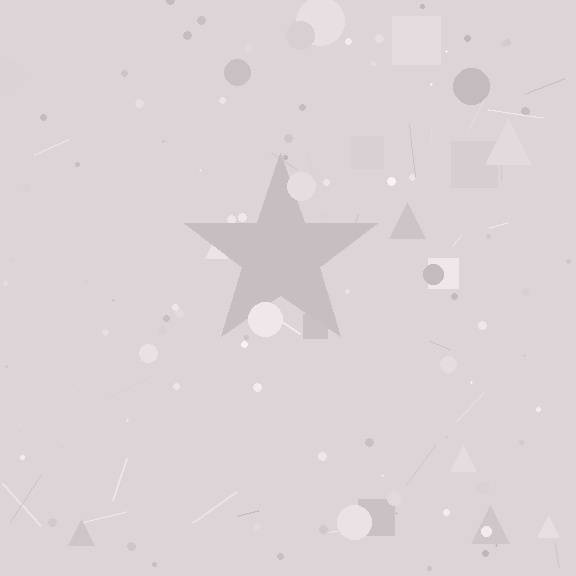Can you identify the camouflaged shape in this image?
The camouflaged shape is a star.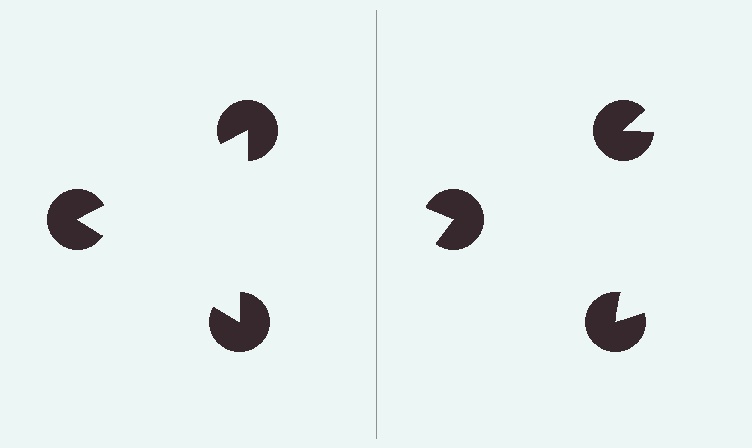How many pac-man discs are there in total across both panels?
6 — 3 on each side.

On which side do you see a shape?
An illusory triangle appears on the left side. On the right side the wedge cuts are rotated, so no coherent shape forms.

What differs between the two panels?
The pac-man discs are positioned identically on both sides; only the wedge orientations differ. On the left they align to a triangle; on the right they are misaligned.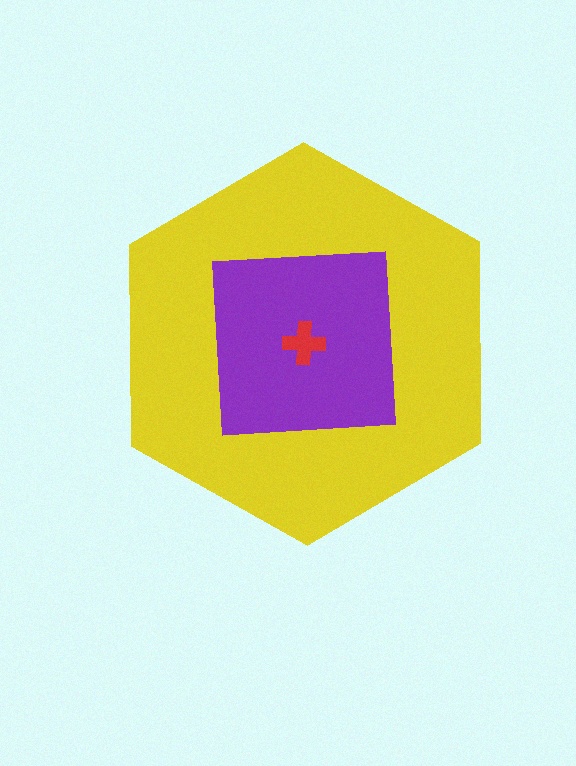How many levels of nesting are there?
3.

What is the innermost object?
The red cross.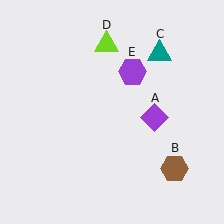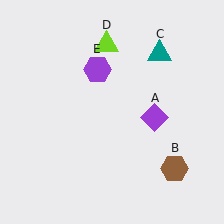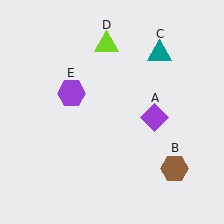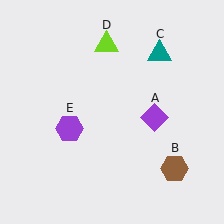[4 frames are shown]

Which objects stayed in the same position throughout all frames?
Purple diamond (object A) and brown hexagon (object B) and teal triangle (object C) and lime triangle (object D) remained stationary.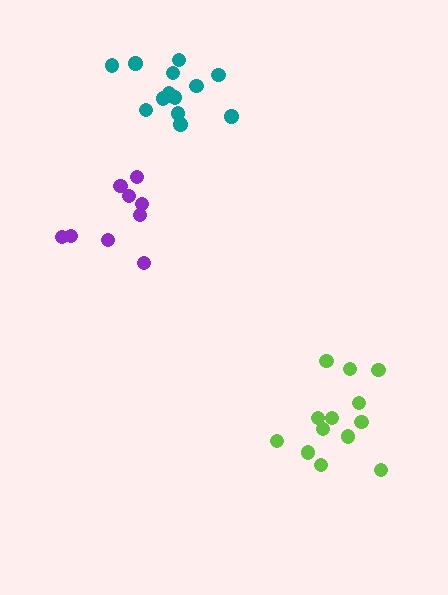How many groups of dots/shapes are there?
There are 3 groups.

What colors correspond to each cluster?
The clusters are colored: teal, lime, purple.